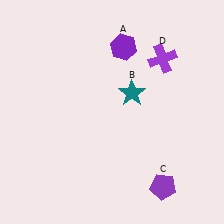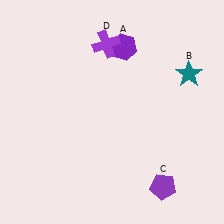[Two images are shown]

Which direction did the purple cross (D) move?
The purple cross (D) moved left.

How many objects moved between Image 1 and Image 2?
2 objects moved between the two images.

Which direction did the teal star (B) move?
The teal star (B) moved right.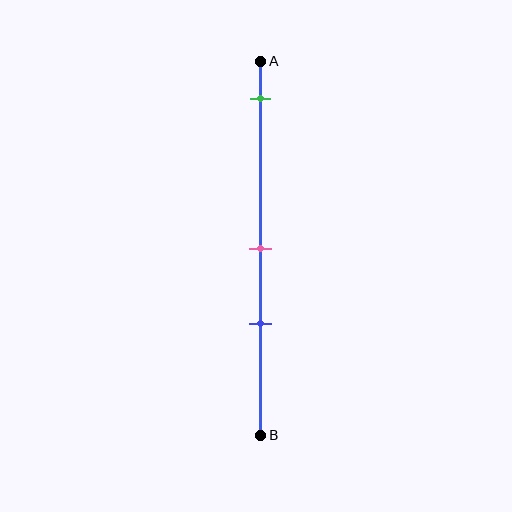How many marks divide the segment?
There are 3 marks dividing the segment.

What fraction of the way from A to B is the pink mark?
The pink mark is approximately 50% (0.5) of the way from A to B.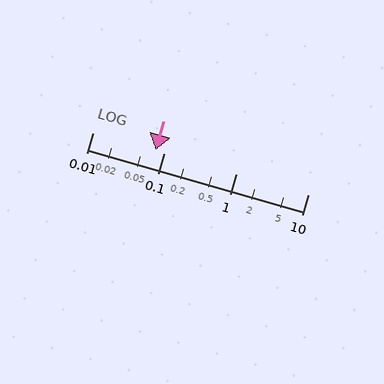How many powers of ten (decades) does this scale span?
The scale spans 3 decades, from 0.01 to 10.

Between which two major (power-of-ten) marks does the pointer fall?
The pointer is between 0.01 and 0.1.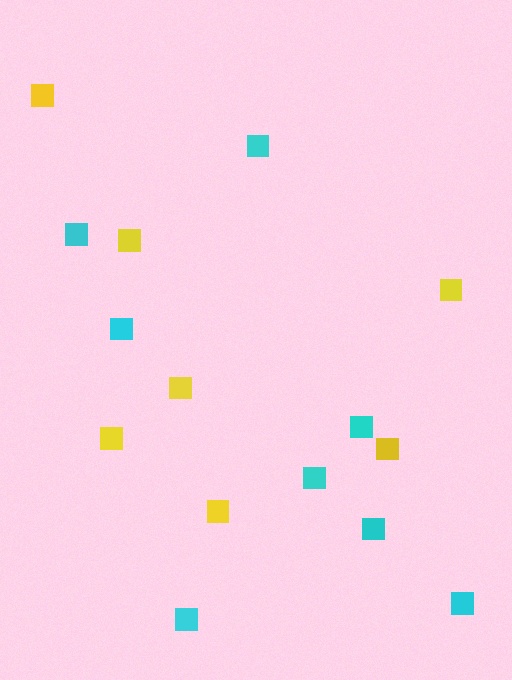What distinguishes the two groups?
There are 2 groups: one group of yellow squares (7) and one group of cyan squares (8).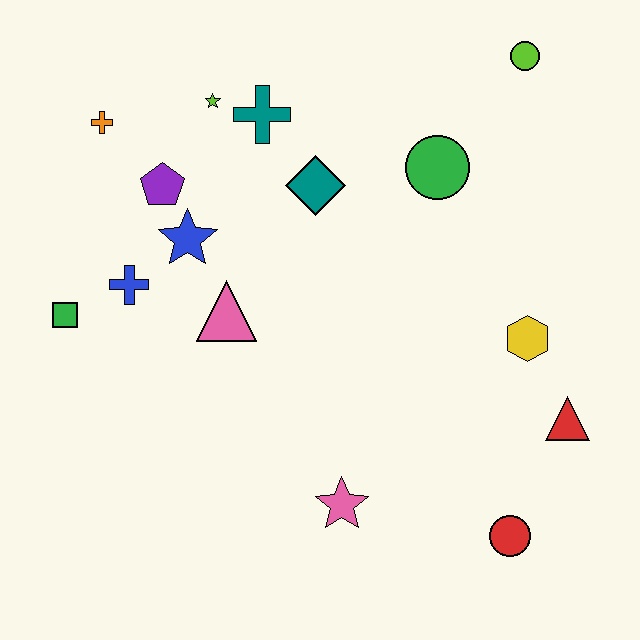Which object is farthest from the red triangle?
The orange cross is farthest from the red triangle.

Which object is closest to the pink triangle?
The blue star is closest to the pink triangle.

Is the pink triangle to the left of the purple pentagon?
No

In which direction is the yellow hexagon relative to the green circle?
The yellow hexagon is below the green circle.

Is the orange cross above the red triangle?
Yes